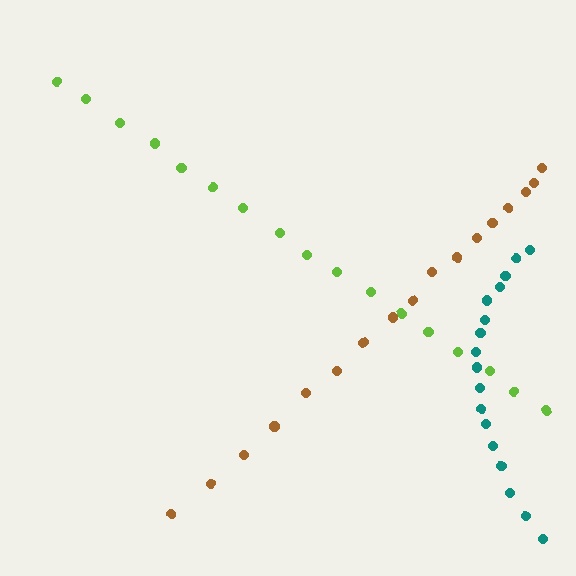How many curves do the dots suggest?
There are 3 distinct paths.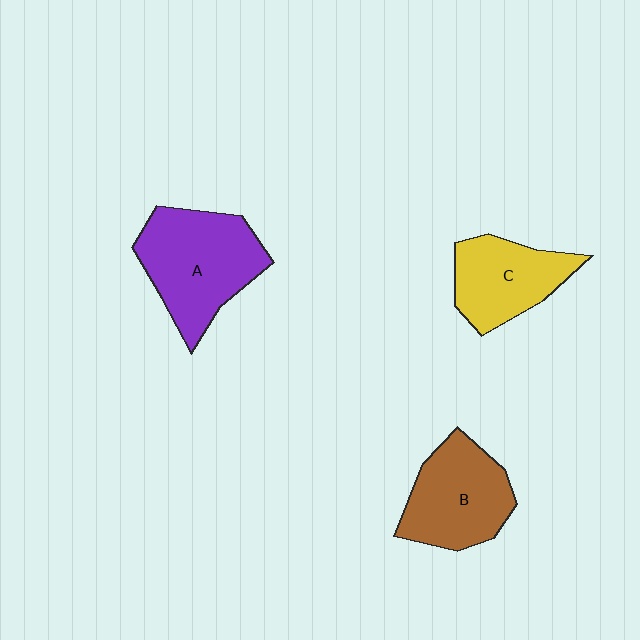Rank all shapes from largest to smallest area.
From largest to smallest: A (purple), B (brown), C (yellow).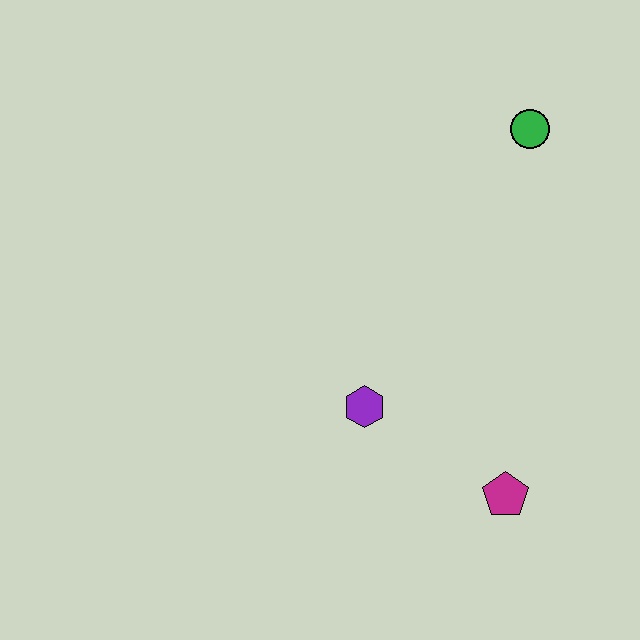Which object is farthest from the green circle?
The magenta pentagon is farthest from the green circle.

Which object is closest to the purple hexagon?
The magenta pentagon is closest to the purple hexagon.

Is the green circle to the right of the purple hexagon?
Yes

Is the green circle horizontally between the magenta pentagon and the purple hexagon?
No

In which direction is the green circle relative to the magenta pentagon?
The green circle is above the magenta pentagon.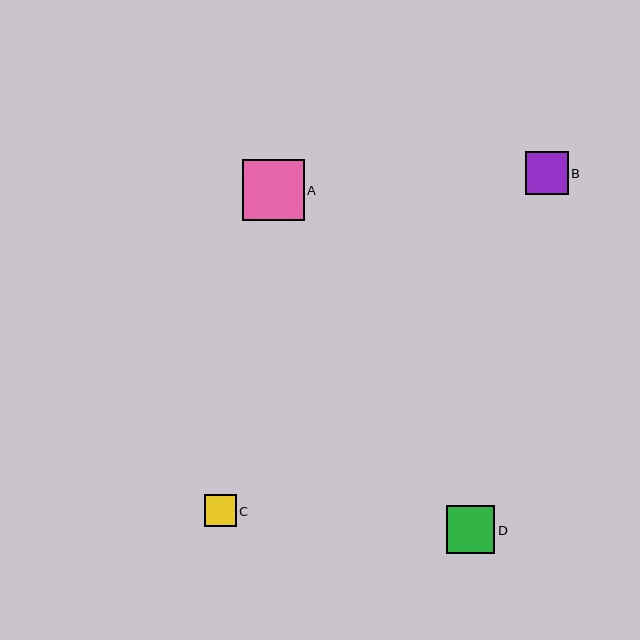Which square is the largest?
Square A is the largest with a size of approximately 62 pixels.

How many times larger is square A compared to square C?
Square A is approximately 1.9 times the size of square C.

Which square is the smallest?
Square C is the smallest with a size of approximately 32 pixels.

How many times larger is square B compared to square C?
Square B is approximately 1.3 times the size of square C.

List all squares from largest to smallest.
From largest to smallest: A, D, B, C.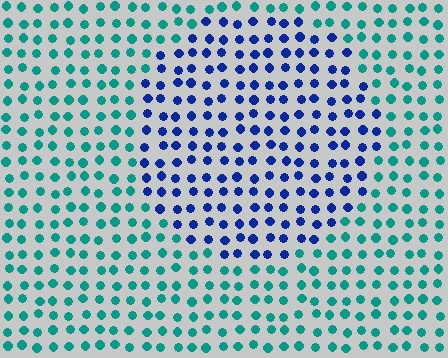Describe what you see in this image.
The image is filled with small teal elements in a uniform arrangement. A circle-shaped region is visible where the elements are tinted to a slightly different hue, forming a subtle color boundary.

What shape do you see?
I see a circle.